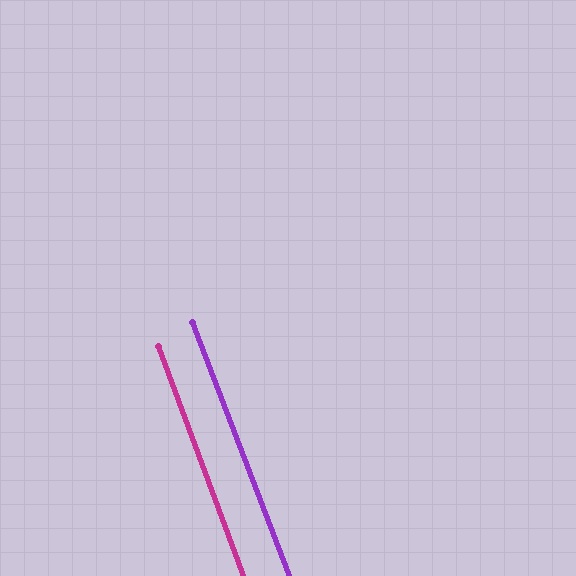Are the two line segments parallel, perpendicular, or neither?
Parallel — their directions differ by only 0.5°.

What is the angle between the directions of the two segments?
Approximately 0 degrees.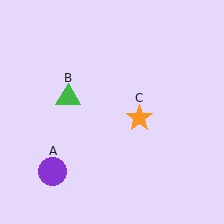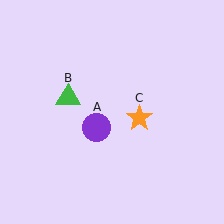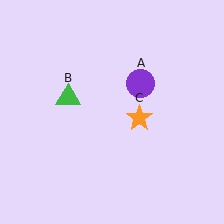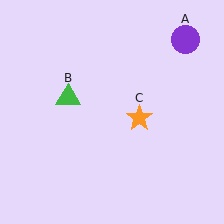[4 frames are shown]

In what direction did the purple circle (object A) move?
The purple circle (object A) moved up and to the right.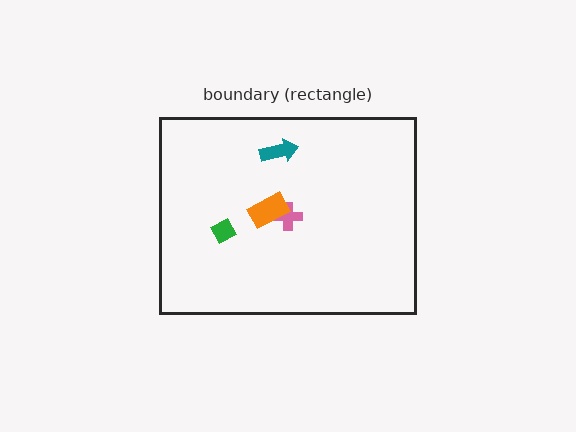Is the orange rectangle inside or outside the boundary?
Inside.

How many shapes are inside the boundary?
4 inside, 0 outside.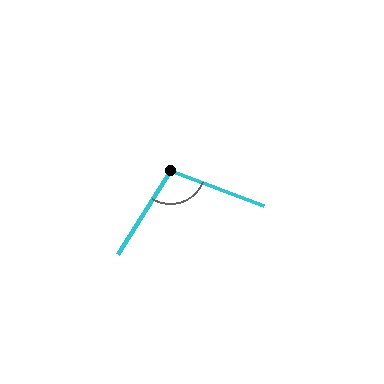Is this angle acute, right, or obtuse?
It is obtuse.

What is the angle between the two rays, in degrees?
Approximately 101 degrees.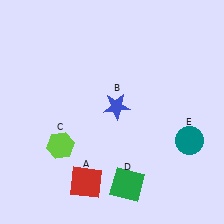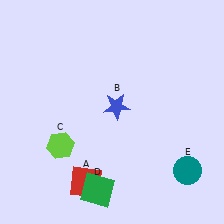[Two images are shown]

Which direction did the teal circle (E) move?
The teal circle (E) moved down.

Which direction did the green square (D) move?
The green square (D) moved left.